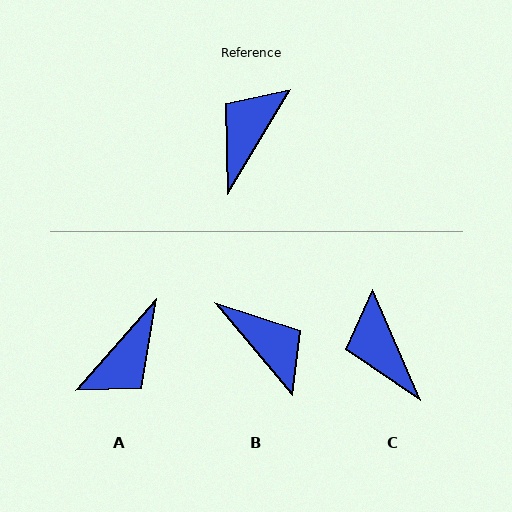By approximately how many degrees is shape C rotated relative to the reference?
Approximately 55 degrees counter-clockwise.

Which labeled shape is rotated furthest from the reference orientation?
A, about 170 degrees away.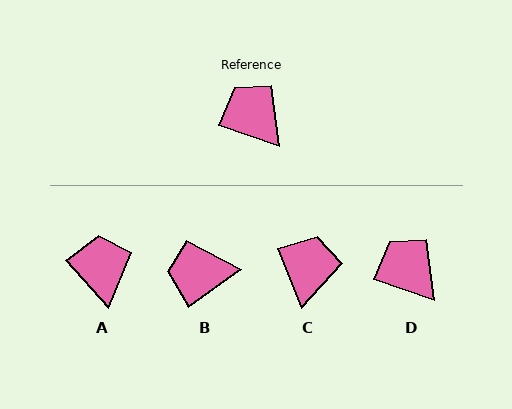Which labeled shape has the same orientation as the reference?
D.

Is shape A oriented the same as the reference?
No, it is off by about 30 degrees.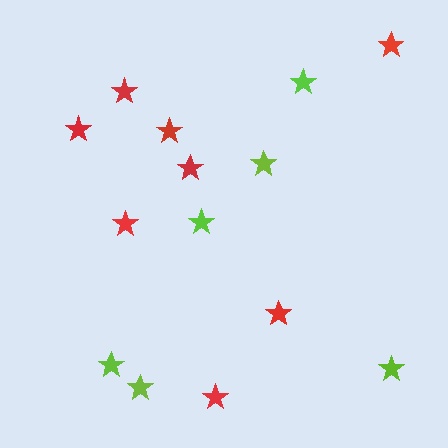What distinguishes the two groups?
There are 2 groups: one group of lime stars (6) and one group of red stars (8).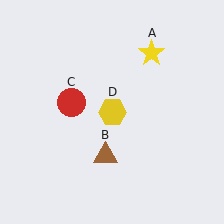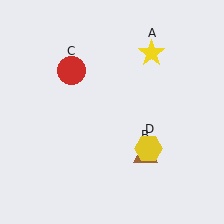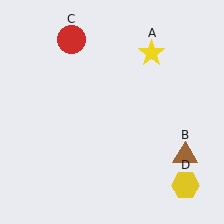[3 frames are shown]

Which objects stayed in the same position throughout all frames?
Yellow star (object A) remained stationary.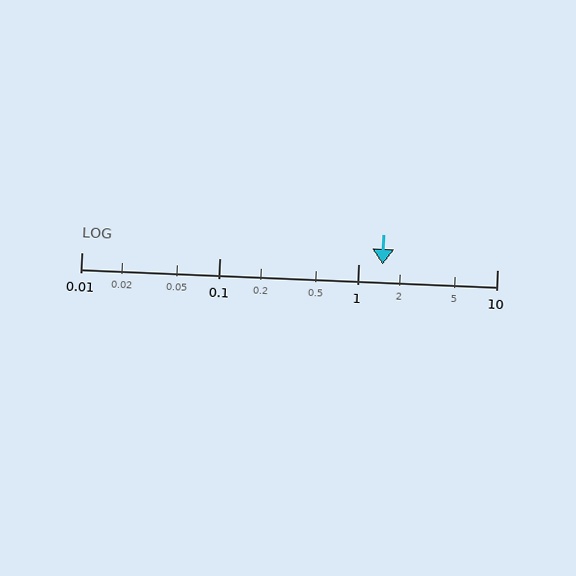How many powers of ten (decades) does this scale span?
The scale spans 3 decades, from 0.01 to 10.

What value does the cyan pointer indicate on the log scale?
The pointer indicates approximately 1.5.